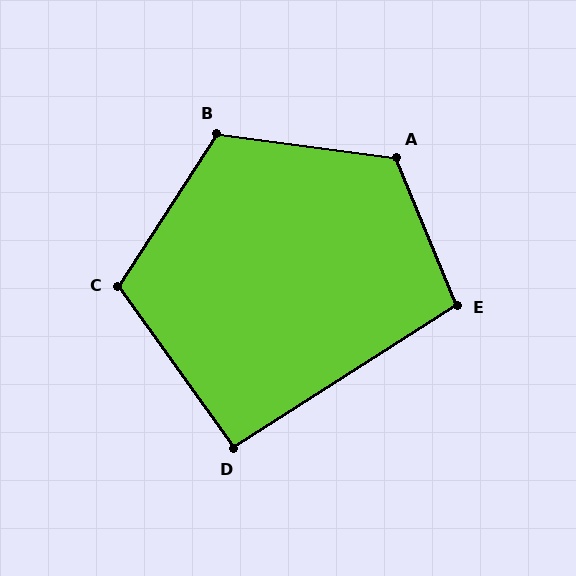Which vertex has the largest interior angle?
A, at approximately 120 degrees.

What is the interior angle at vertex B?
Approximately 115 degrees (obtuse).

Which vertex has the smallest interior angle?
D, at approximately 93 degrees.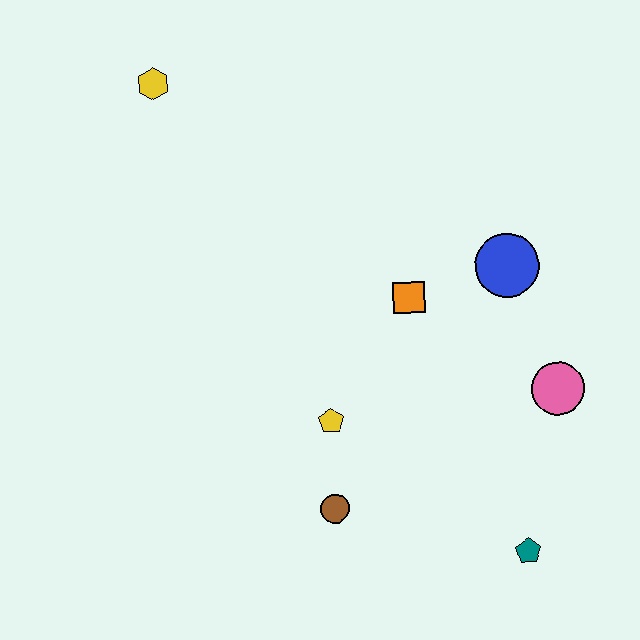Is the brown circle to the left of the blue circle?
Yes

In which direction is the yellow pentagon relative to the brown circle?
The yellow pentagon is above the brown circle.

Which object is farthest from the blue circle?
The yellow hexagon is farthest from the blue circle.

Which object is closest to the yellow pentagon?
The brown circle is closest to the yellow pentagon.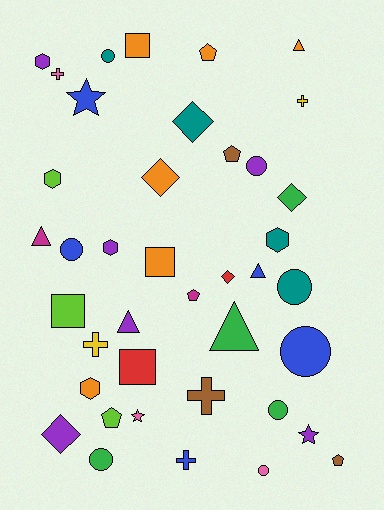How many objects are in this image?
There are 40 objects.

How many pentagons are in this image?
There are 5 pentagons.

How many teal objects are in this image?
There are 4 teal objects.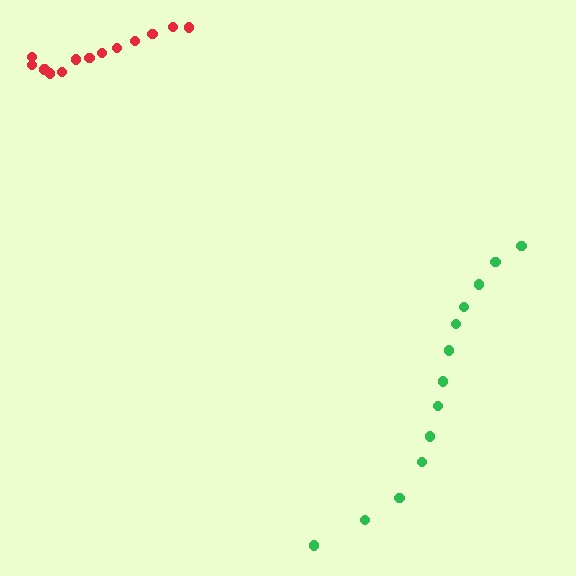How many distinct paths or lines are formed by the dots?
There are 2 distinct paths.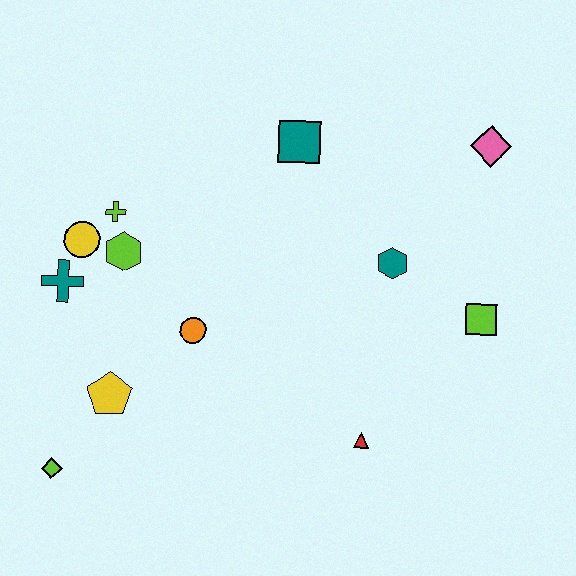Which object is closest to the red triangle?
The lime square is closest to the red triangle.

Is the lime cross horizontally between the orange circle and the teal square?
No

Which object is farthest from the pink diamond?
The lime diamond is farthest from the pink diamond.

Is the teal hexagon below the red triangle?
No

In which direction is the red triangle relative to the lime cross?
The red triangle is to the right of the lime cross.